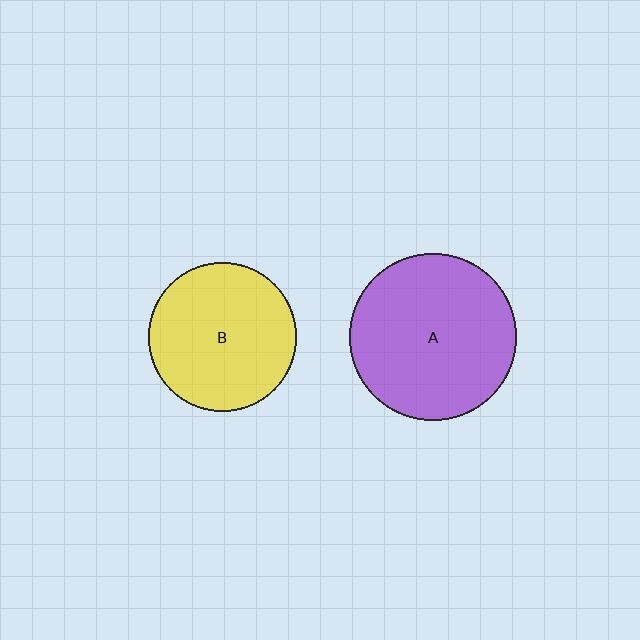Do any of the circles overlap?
No, none of the circles overlap.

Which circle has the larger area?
Circle A (purple).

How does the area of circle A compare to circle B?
Approximately 1.3 times.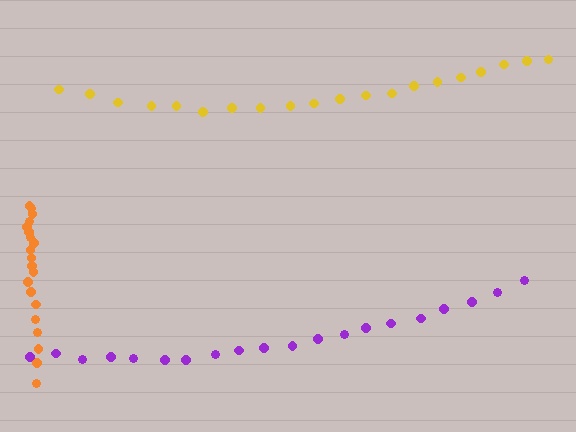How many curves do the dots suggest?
There are 3 distinct paths.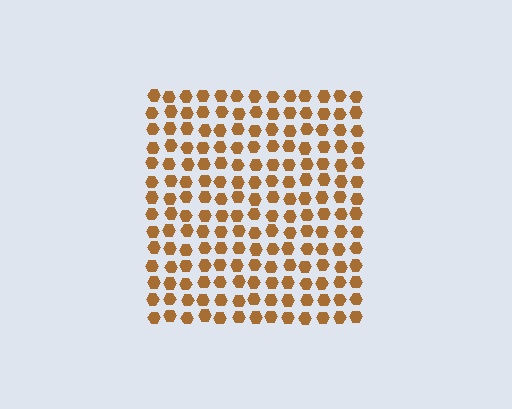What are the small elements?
The small elements are hexagons.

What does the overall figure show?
The overall figure shows a square.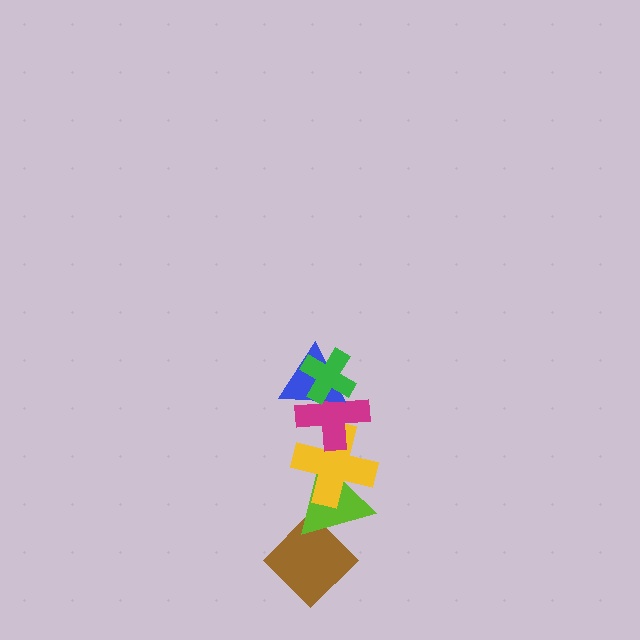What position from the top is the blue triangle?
The blue triangle is 2nd from the top.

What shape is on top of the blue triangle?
The green cross is on top of the blue triangle.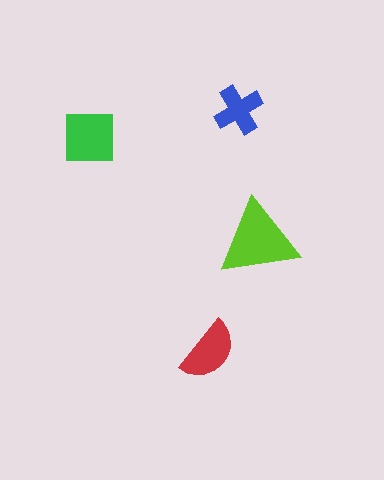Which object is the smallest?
The blue cross.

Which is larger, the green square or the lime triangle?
The lime triangle.